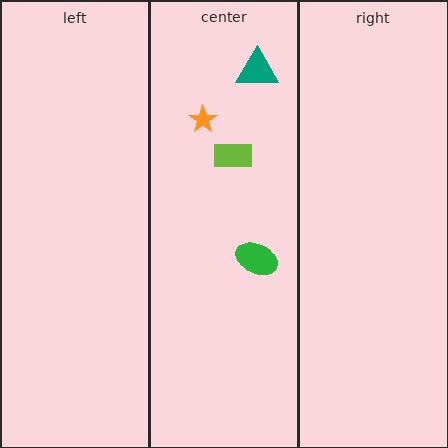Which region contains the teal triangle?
The center region.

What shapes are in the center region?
The green ellipse, the orange star, the lime rectangle, the teal triangle.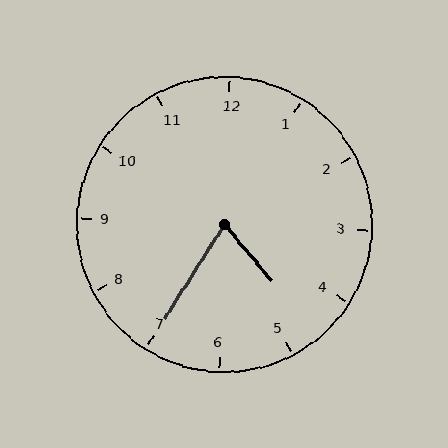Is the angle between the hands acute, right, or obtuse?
It is acute.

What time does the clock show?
4:35.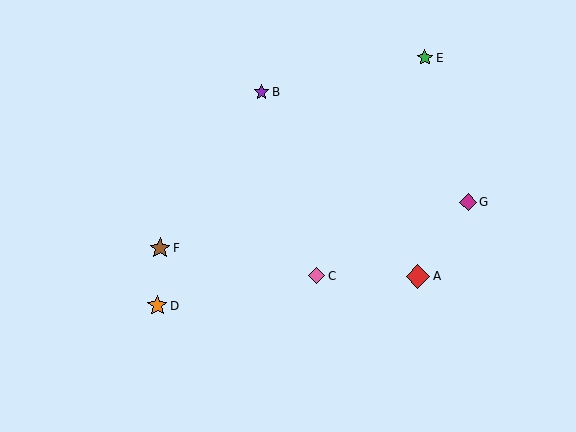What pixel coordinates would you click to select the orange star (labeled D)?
Click at (157, 306) to select the orange star D.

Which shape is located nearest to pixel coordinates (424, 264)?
The red diamond (labeled A) at (418, 277) is nearest to that location.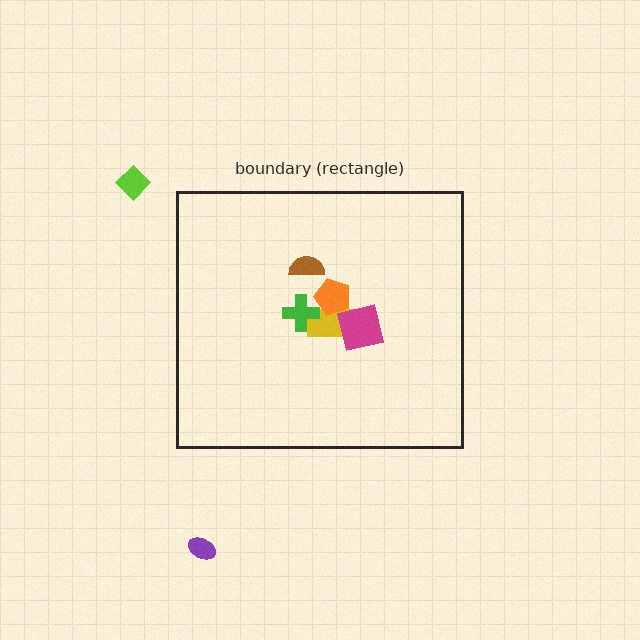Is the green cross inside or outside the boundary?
Inside.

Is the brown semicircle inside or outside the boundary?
Inside.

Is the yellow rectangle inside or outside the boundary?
Inside.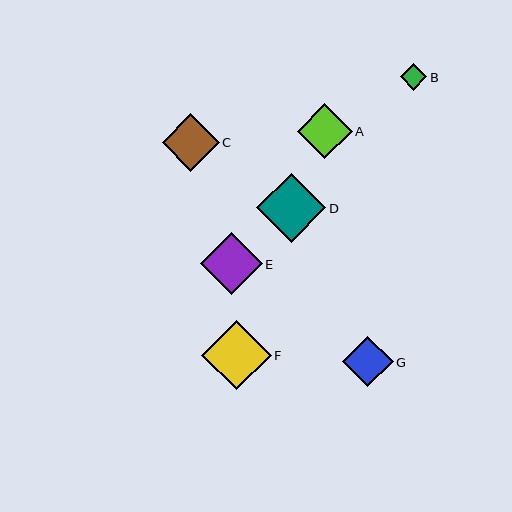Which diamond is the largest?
Diamond F is the largest with a size of approximately 70 pixels.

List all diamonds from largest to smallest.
From largest to smallest: F, D, E, C, A, G, B.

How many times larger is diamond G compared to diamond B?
Diamond G is approximately 1.9 times the size of diamond B.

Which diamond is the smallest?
Diamond B is the smallest with a size of approximately 27 pixels.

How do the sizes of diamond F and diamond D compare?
Diamond F and diamond D are approximately the same size.